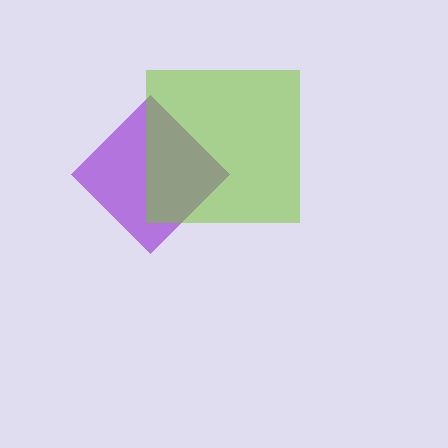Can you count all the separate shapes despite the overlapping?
Yes, there are 2 separate shapes.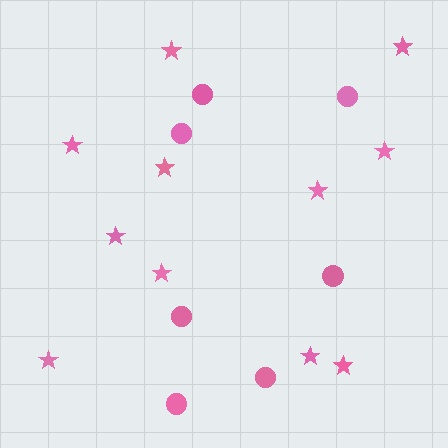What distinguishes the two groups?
There are 2 groups: one group of circles (7) and one group of stars (11).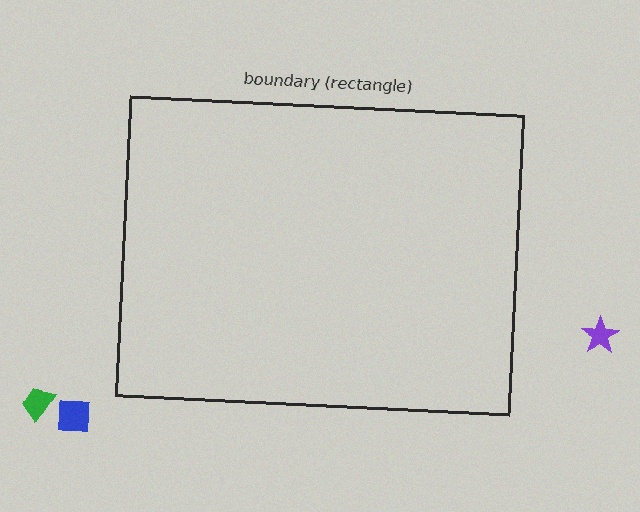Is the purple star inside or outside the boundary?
Outside.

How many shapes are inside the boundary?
0 inside, 3 outside.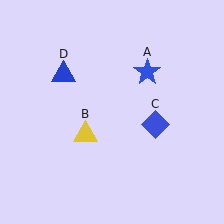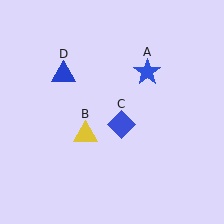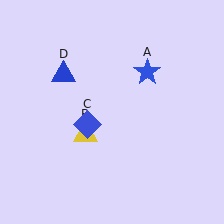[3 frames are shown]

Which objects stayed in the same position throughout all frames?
Blue star (object A) and yellow triangle (object B) and blue triangle (object D) remained stationary.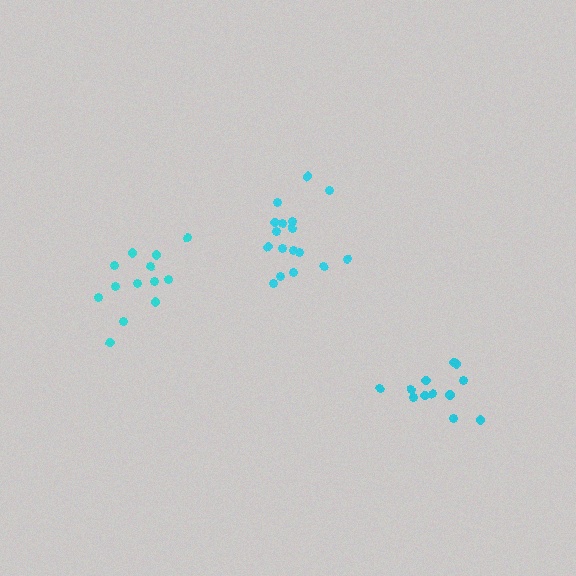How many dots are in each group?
Group 1: 13 dots, Group 2: 12 dots, Group 3: 17 dots (42 total).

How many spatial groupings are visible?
There are 3 spatial groupings.